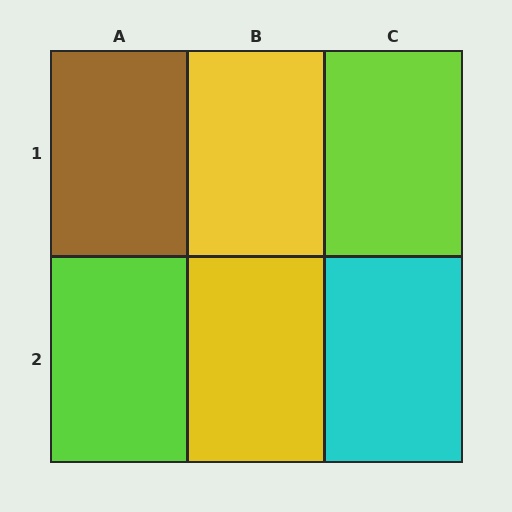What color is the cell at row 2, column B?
Yellow.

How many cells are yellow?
2 cells are yellow.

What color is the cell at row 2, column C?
Cyan.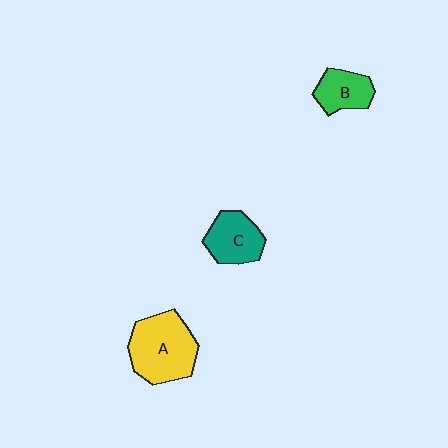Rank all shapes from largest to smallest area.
From largest to smallest: A (yellow), C (teal), B (green).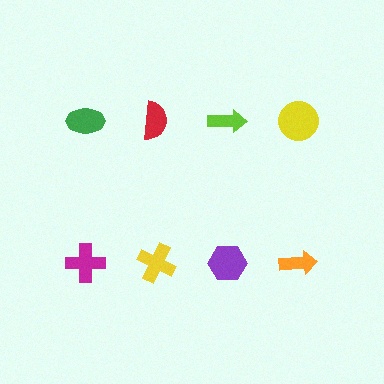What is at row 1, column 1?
A green ellipse.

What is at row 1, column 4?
A yellow circle.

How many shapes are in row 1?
4 shapes.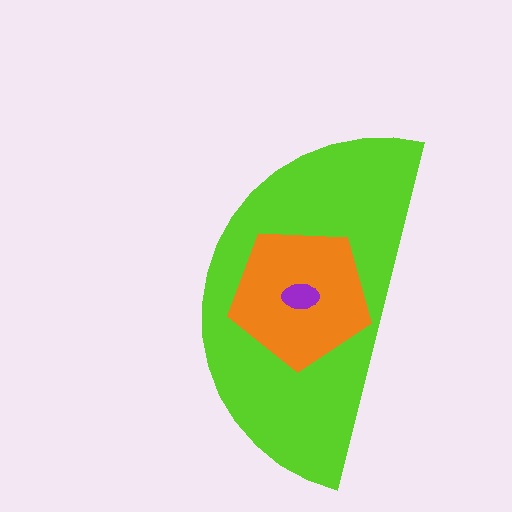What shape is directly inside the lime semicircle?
The orange pentagon.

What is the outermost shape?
The lime semicircle.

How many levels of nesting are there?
3.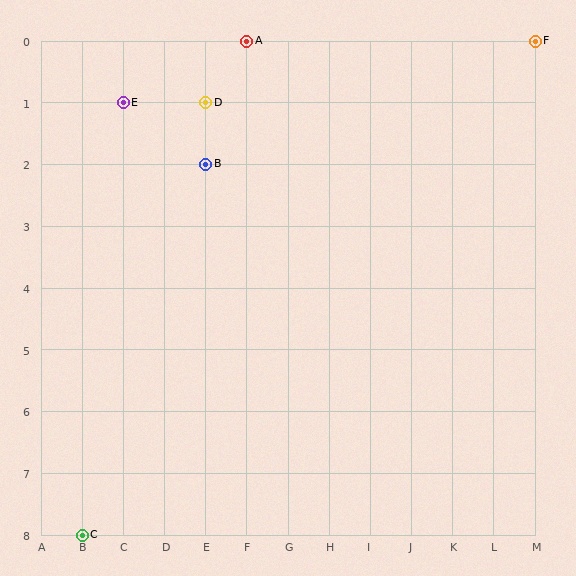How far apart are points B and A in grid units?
Points B and A are 1 column and 2 rows apart (about 2.2 grid units diagonally).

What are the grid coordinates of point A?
Point A is at grid coordinates (F, 0).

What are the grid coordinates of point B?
Point B is at grid coordinates (E, 2).